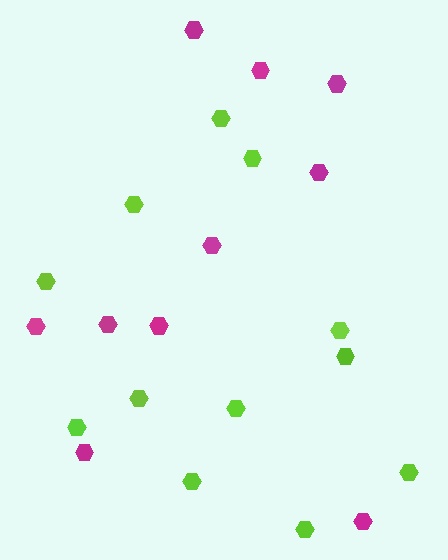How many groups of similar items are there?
There are 2 groups: one group of lime hexagons (12) and one group of magenta hexagons (10).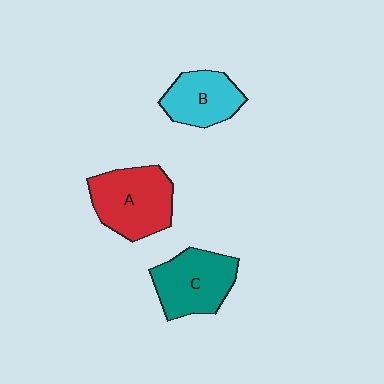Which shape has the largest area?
Shape A (red).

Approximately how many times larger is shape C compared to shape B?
Approximately 1.3 times.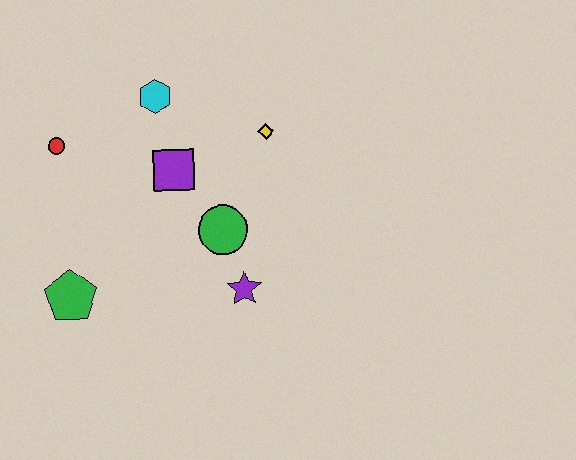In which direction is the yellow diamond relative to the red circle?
The yellow diamond is to the right of the red circle.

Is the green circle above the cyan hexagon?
No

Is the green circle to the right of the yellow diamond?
No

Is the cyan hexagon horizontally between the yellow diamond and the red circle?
Yes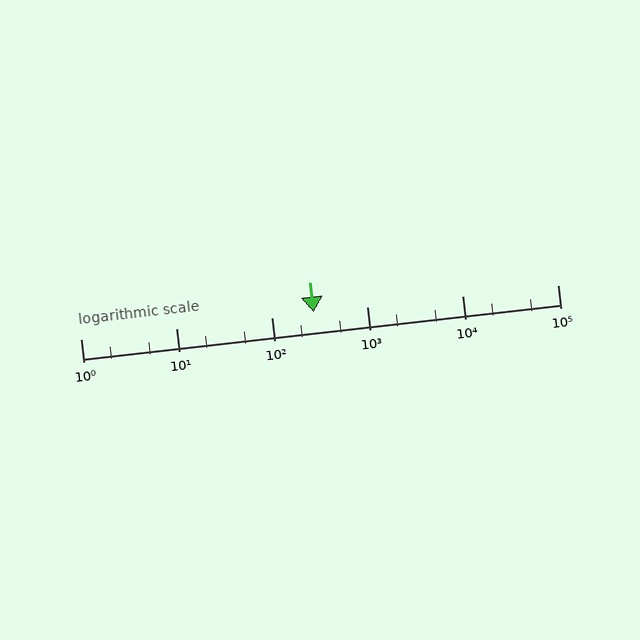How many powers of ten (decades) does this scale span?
The scale spans 5 decades, from 1 to 100000.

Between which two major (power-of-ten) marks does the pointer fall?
The pointer is between 100 and 1000.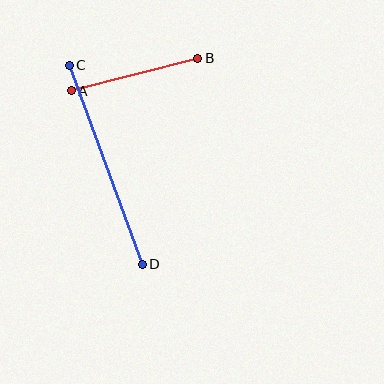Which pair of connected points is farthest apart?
Points C and D are farthest apart.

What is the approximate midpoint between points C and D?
The midpoint is at approximately (106, 165) pixels.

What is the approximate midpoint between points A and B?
The midpoint is at approximately (135, 74) pixels.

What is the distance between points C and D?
The distance is approximately 212 pixels.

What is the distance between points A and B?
The distance is approximately 130 pixels.